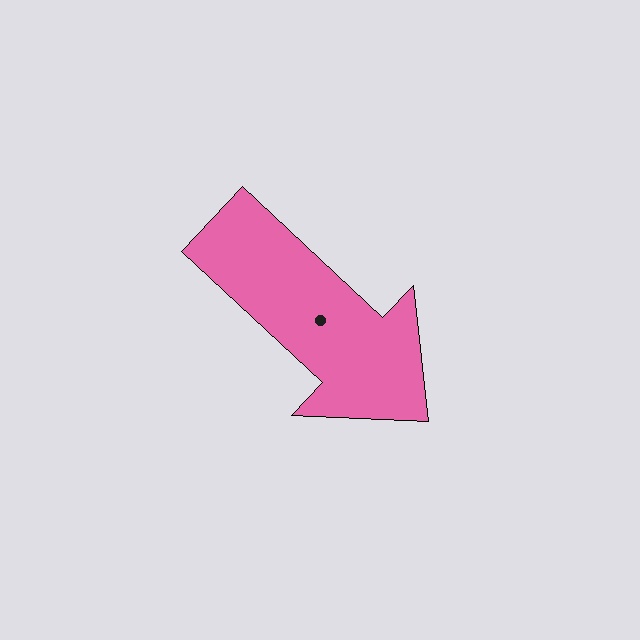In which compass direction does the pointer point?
Southeast.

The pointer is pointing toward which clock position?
Roughly 4 o'clock.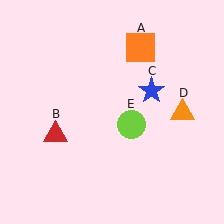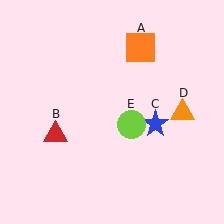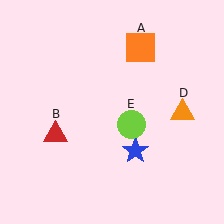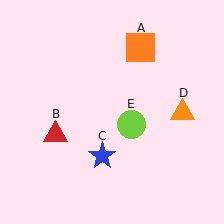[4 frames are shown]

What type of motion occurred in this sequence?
The blue star (object C) rotated clockwise around the center of the scene.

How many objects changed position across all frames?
1 object changed position: blue star (object C).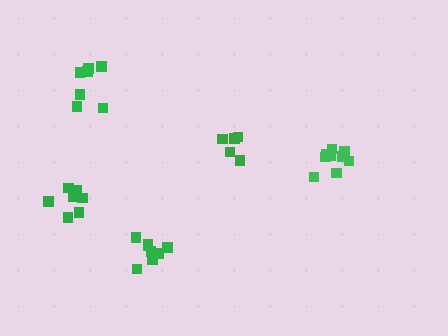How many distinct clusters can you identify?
There are 5 distinct clusters.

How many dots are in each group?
Group 1: 10 dots, Group 2: 10 dots, Group 3: 5 dots, Group 4: 7 dots, Group 5: 7 dots (39 total).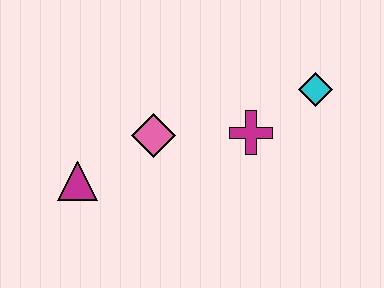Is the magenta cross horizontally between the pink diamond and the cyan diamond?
Yes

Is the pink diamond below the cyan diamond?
Yes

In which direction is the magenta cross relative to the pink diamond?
The magenta cross is to the right of the pink diamond.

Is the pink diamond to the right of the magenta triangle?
Yes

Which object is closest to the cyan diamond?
The magenta cross is closest to the cyan diamond.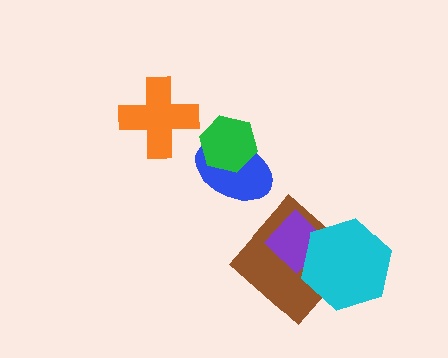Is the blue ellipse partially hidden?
Yes, it is partially covered by another shape.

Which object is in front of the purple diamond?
The cyan hexagon is in front of the purple diamond.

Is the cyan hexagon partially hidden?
No, no other shape covers it.